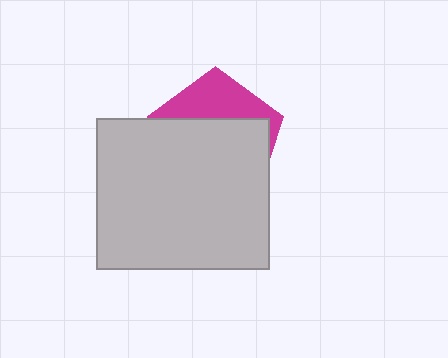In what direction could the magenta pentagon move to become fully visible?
The magenta pentagon could move up. That would shift it out from behind the light gray rectangle entirely.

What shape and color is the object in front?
The object in front is a light gray rectangle.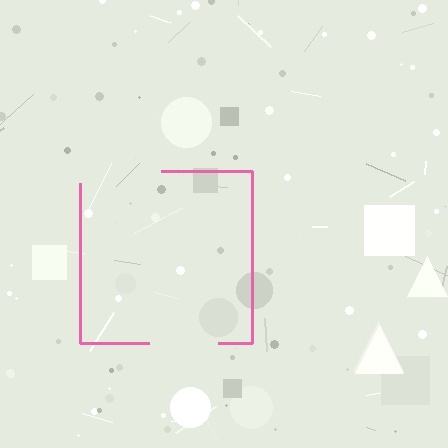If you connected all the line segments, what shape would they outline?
They would outline a square.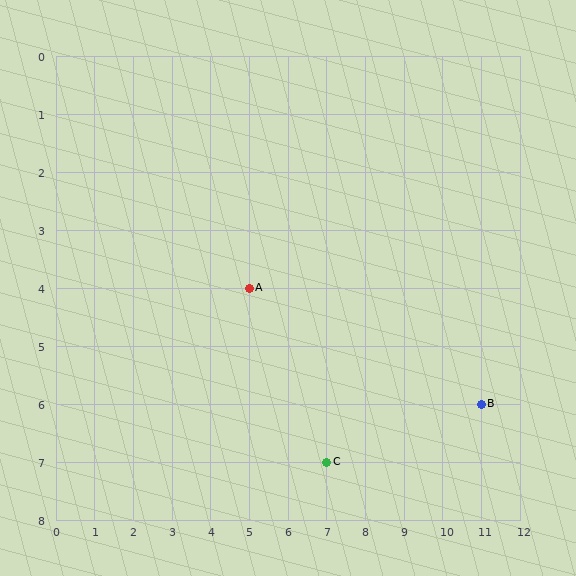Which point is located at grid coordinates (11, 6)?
Point B is at (11, 6).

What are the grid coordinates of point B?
Point B is at grid coordinates (11, 6).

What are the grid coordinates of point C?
Point C is at grid coordinates (7, 7).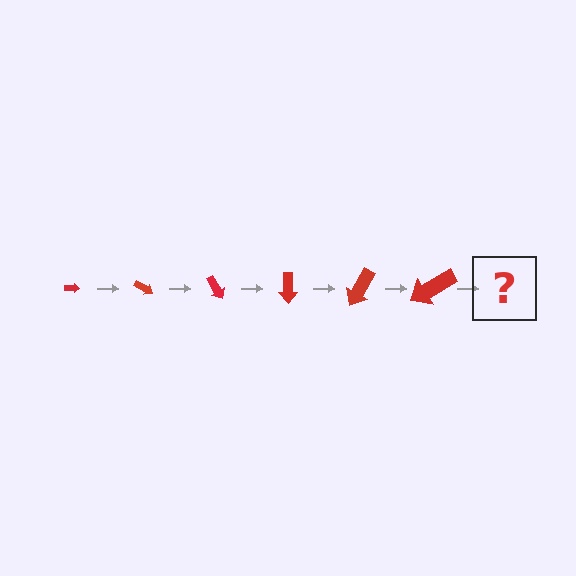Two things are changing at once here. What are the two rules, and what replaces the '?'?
The two rules are that the arrow grows larger each step and it rotates 30 degrees each step. The '?' should be an arrow, larger than the previous one and rotated 180 degrees from the start.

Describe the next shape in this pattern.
It should be an arrow, larger than the previous one and rotated 180 degrees from the start.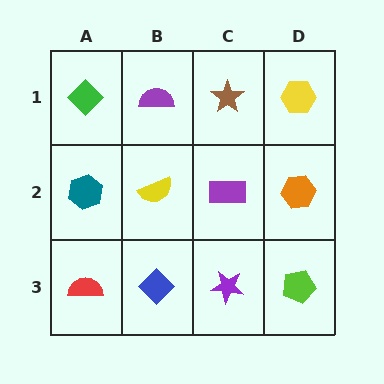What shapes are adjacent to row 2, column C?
A brown star (row 1, column C), a purple star (row 3, column C), a yellow semicircle (row 2, column B), an orange hexagon (row 2, column D).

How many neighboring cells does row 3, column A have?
2.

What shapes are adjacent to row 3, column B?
A yellow semicircle (row 2, column B), a red semicircle (row 3, column A), a purple star (row 3, column C).